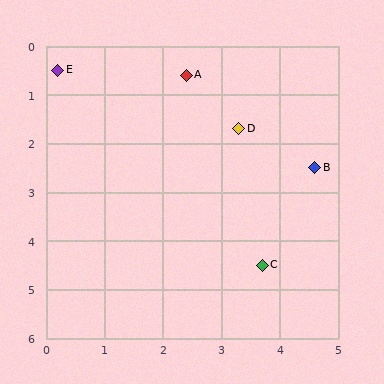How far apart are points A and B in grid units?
Points A and B are about 2.9 grid units apart.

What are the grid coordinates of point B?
Point B is at approximately (4.6, 2.5).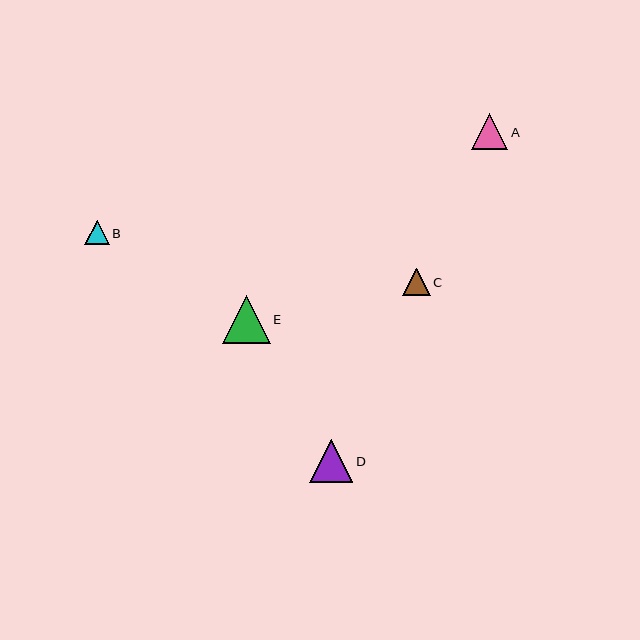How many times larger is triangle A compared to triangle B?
Triangle A is approximately 1.5 times the size of triangle B.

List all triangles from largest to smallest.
From largest to smallest: E, D, A, C, B.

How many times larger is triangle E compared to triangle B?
Triangle E is approximately 2.0 times the size of triangle B.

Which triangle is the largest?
Triangle E is the largest with a size of approximately 48 pixels.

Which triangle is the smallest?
Triangle B is the smallest with a size of approximately 24 pixels.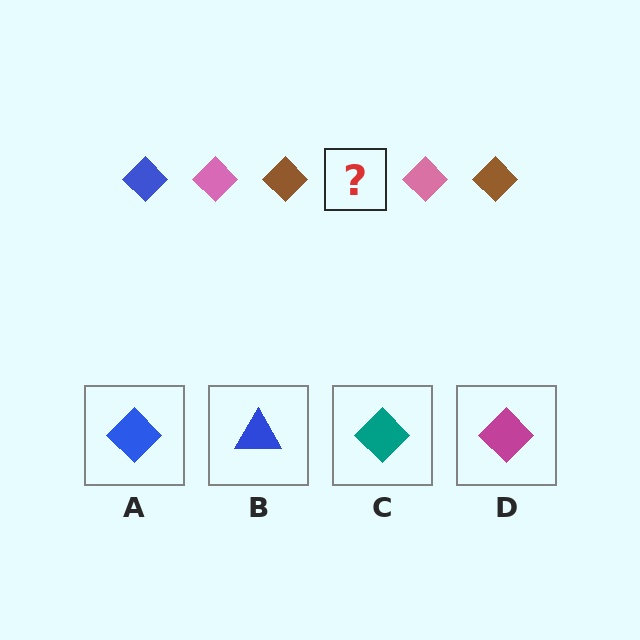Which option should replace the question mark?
Option A.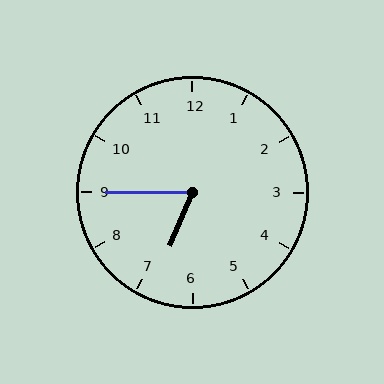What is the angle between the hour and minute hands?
Approximately 68 degrees.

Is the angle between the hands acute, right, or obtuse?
It is acute.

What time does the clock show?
6:45.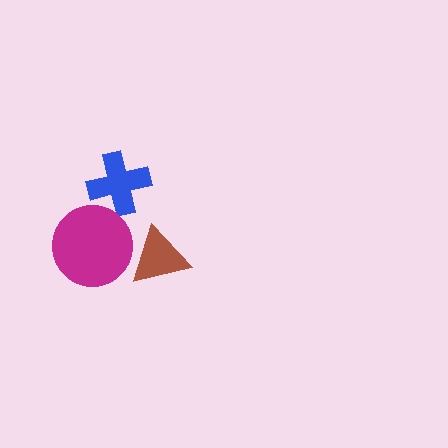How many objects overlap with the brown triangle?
1 object overlaps with the brown triangle.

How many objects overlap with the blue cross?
0 objects overlap with the blue cross.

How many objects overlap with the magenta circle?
1 object overlaps with the magenta circle.